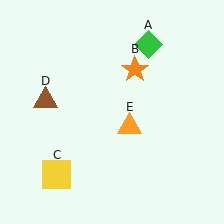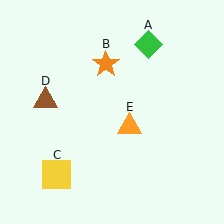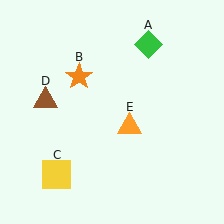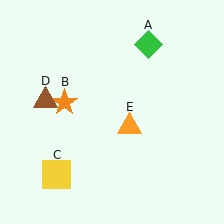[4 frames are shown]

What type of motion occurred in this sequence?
The orange star (object B) rotated counterclockwise around the center of the scene.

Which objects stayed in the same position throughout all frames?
Green diamond (object A) and yellow square (object C) and brown triangle (object D) and orange triangle (object E) remained stationary.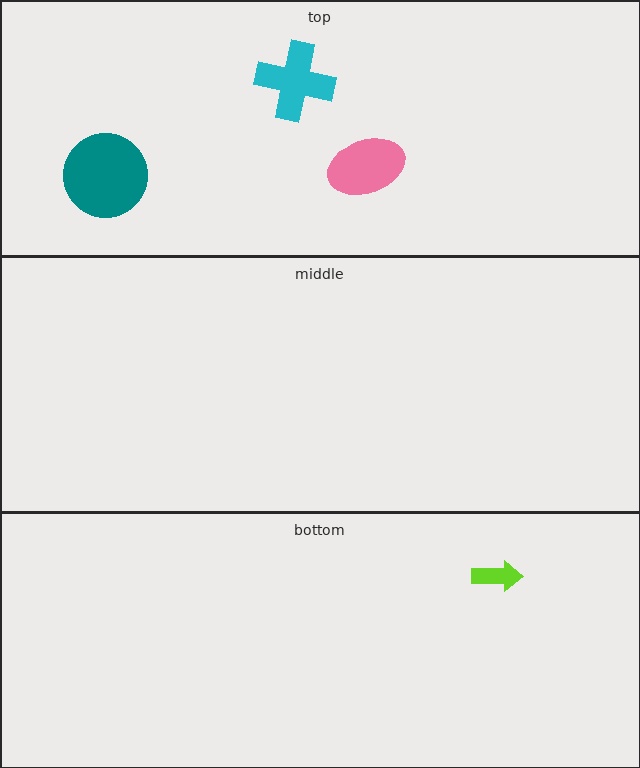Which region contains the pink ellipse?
The top region.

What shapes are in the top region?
The pink ellipse, the cyan cross, the teal circle.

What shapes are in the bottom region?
The lime arrow.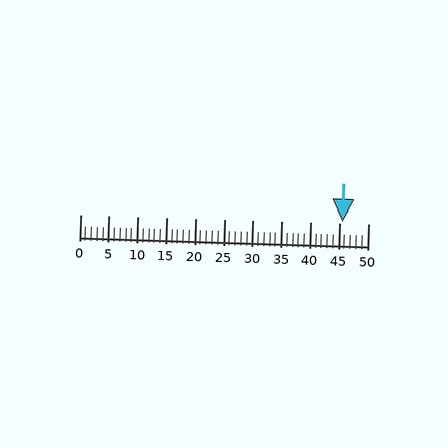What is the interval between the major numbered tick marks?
The major tick marks are spaced 5 units apart.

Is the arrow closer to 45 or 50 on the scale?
The arrow is closer to 45.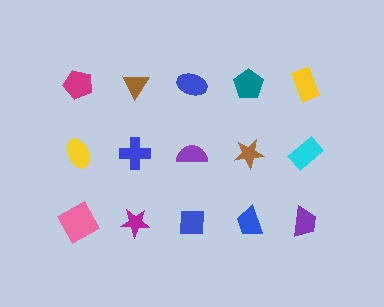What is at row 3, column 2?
A magenta star.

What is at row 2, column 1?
A yellow ellipse.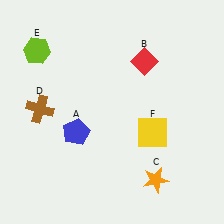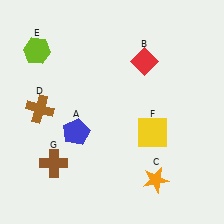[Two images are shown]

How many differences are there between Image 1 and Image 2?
There is 1 difference between the two images.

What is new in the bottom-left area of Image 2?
A brown cross (G) was added in the bottom-left area of Image 2.